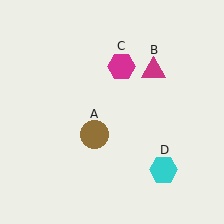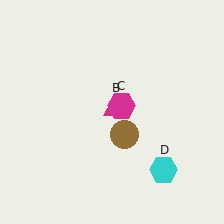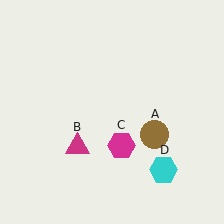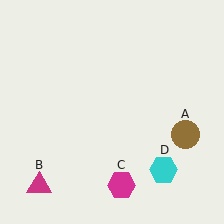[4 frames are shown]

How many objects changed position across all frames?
3 objects changed position: brown circle (object A), magenta triangle (object B), magenta hexagon (object C).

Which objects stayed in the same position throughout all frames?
Cyan hexagon (object D) remained stationary.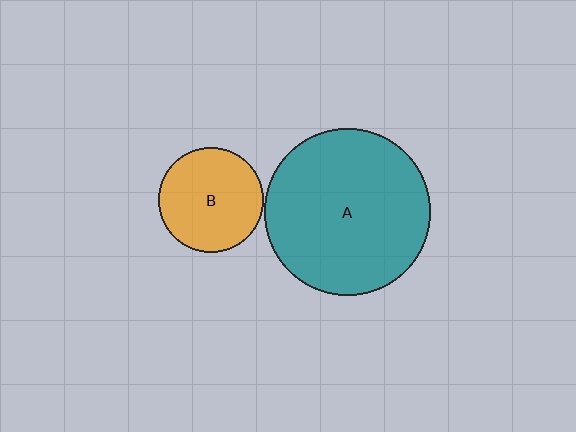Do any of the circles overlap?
No, none of the circles overlap.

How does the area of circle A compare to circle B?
Approximately 2.5 times.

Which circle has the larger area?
Circle A (teal).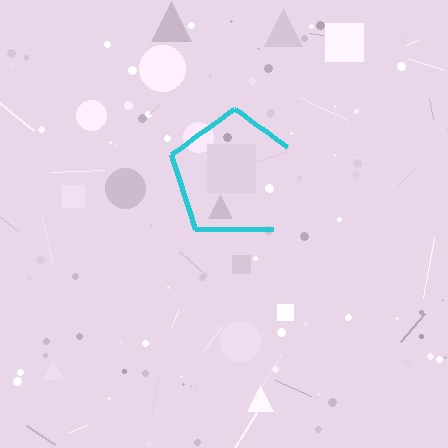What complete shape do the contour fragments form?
The contour fragments form a pentagon.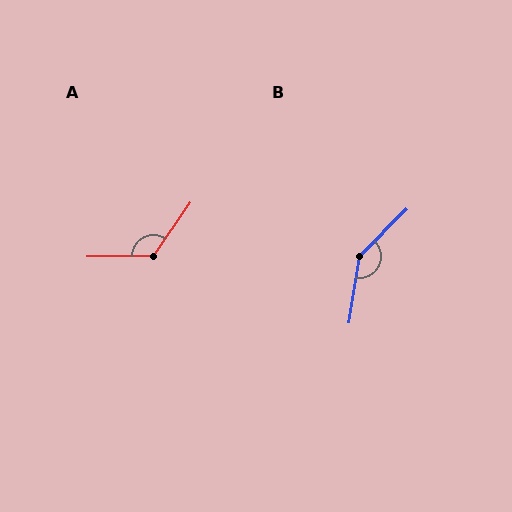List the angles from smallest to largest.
A (125°), B (144°).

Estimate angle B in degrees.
Approximately 144 degrees.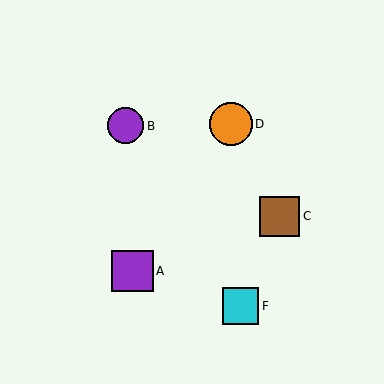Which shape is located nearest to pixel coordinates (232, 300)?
The cyan square (labeled F) at (241, 306) is nearest to that location.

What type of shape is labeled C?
Shape C is a brown square.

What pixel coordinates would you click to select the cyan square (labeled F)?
Click at (241, 306) to select the cyan square F.